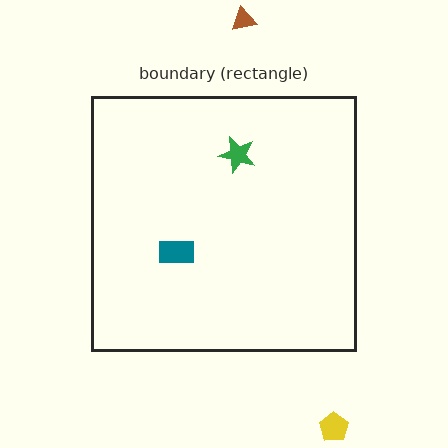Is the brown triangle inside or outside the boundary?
Outside.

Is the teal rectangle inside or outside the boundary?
Inside.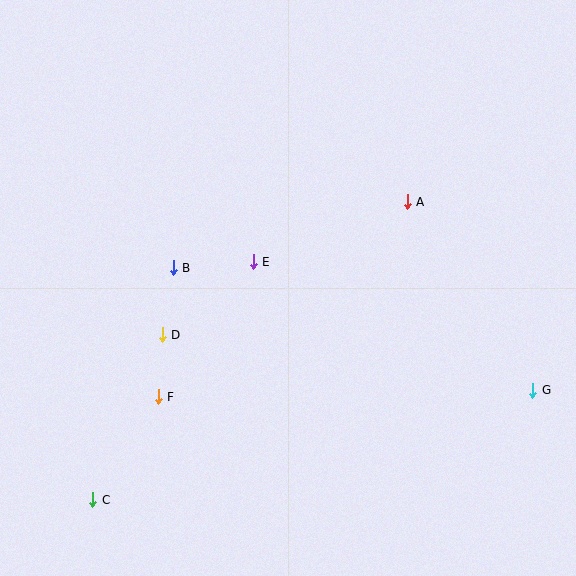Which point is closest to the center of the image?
Point E at (253, 262) is closest to the center.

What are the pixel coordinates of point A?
Point A is at (407, 202).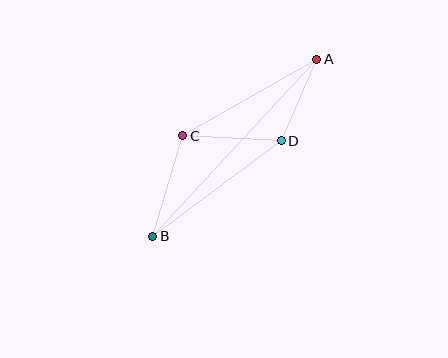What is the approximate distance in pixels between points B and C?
The distance between B and C is approximately 104 pixels.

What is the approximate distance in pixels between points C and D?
The distance between C and D is approximately 98 pixels.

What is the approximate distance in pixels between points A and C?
The distance between A and C is approximately 154 pixels.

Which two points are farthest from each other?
Points A and B are farthest from each other.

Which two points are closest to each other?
Points A and D are closest to each other.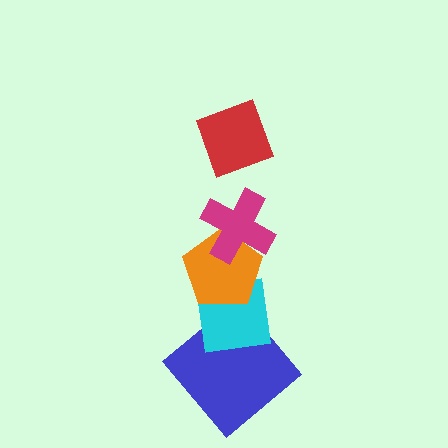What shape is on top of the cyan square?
The orange pentagon is on top of the cyan square.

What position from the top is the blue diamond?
The blue diamond is 5th from the top.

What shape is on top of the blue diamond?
The cyan square is on top of the blue diamond.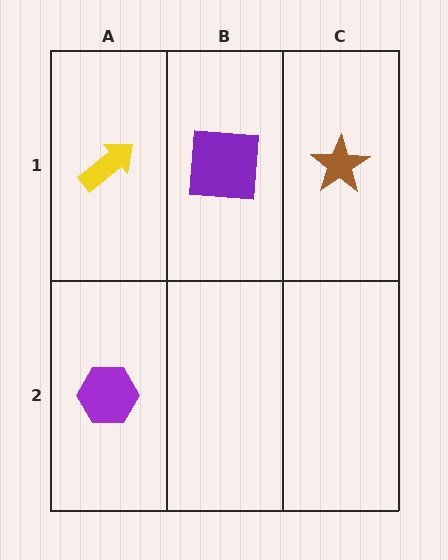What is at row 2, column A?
A purple hexagon.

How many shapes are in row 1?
3 shapes.